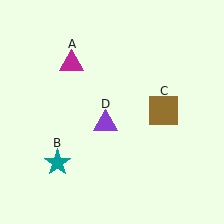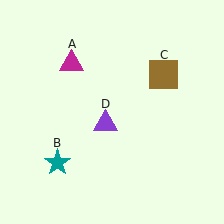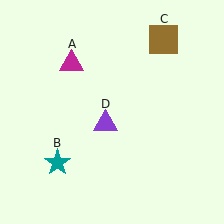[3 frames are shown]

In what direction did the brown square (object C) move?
The brown square (object C) moved up.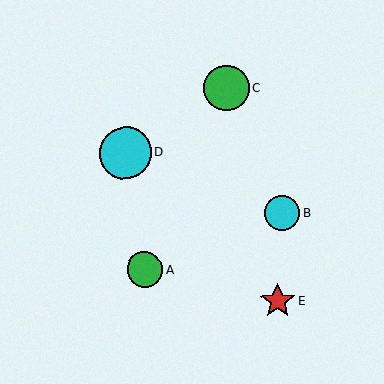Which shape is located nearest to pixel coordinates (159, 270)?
The green circle (labeled A) at (144, 270) is nearest to that location.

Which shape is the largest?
The cyan circle (labeled D) is the largest.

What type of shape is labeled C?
Shape C is a green circle.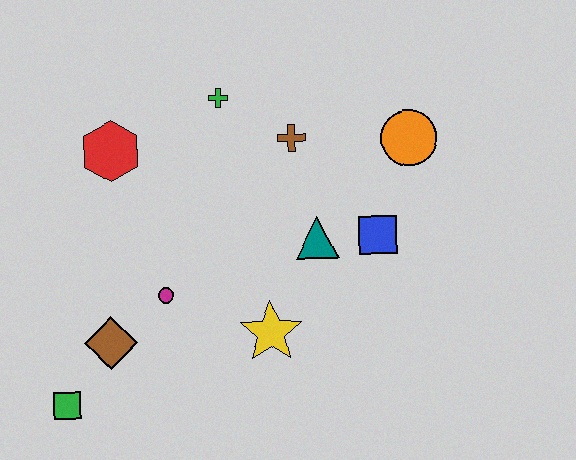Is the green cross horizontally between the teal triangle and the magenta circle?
Yes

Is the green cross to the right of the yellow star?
No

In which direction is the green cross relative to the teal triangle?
The green cross is above the teal triangle.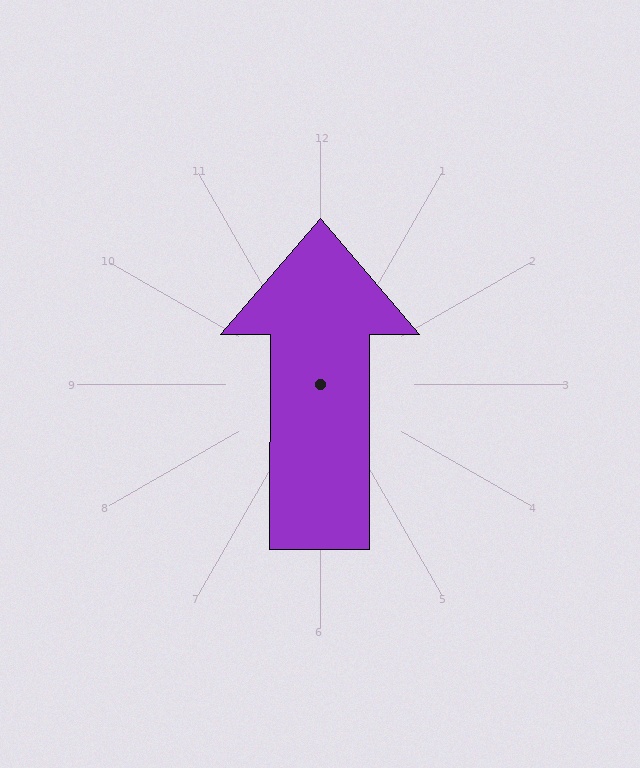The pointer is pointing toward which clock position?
Roughly 12 o'clock.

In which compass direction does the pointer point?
North.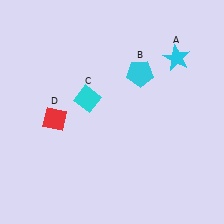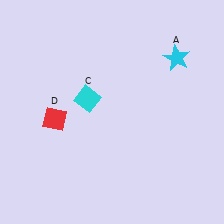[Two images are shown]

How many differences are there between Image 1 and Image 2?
There is 1 difference between the two images.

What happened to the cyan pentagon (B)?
The cyan pentagon (B) was removed in Image 2. It was in the top-right area of Image 1.